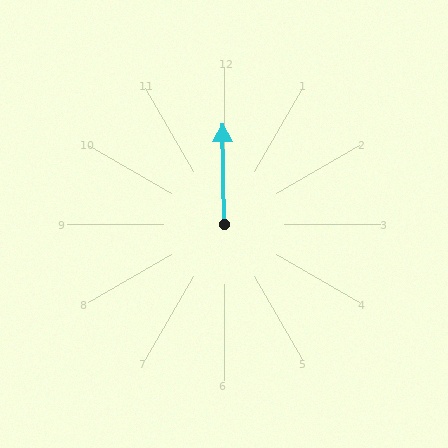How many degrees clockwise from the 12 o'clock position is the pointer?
Approximately 359 degrees.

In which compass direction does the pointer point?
North.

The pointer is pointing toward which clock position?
Roughly 12 o'clock.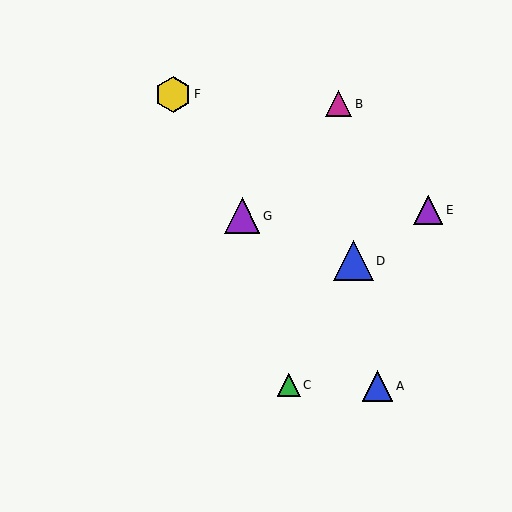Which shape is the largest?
The blue triangle (labeled D) is the largest.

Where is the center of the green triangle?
The center of the green triangle is at (289, 385).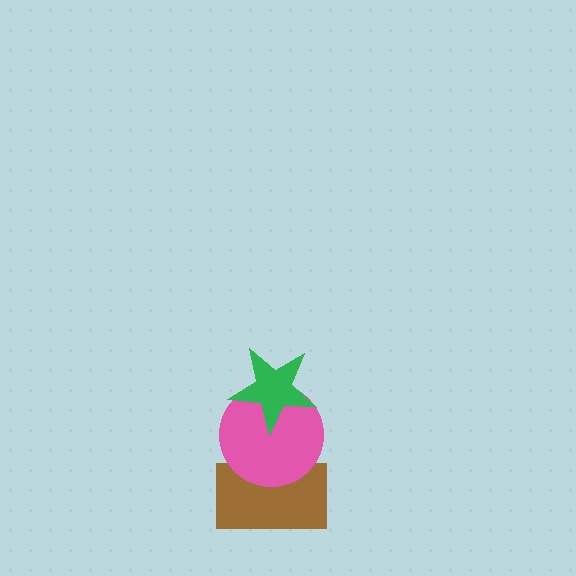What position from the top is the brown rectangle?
The brown rectangle is 3rd from the top.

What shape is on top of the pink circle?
The green star is on top of the pink circle.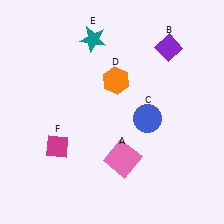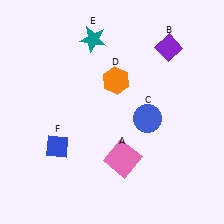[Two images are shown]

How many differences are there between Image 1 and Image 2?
There is 1 difference between the two images.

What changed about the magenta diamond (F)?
In Image 1, F is magenta. In Image 2, it changed to blue.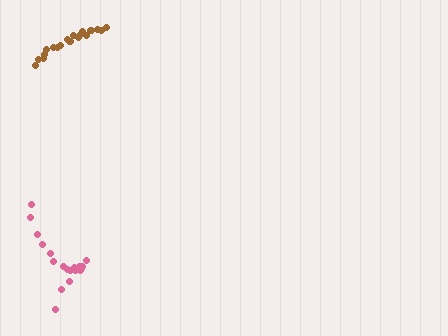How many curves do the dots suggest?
There are 2 distinct paths.